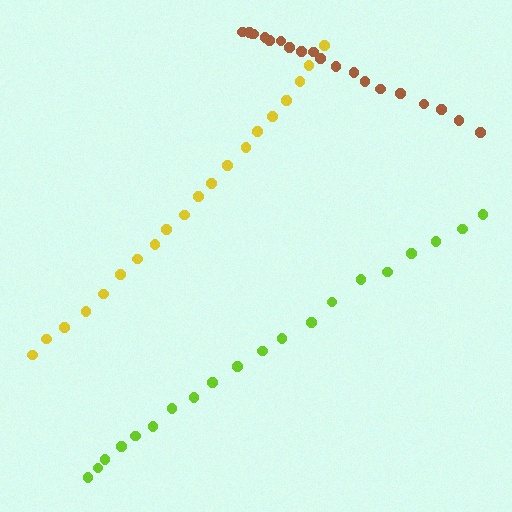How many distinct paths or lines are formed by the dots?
There are 3 distinct paths.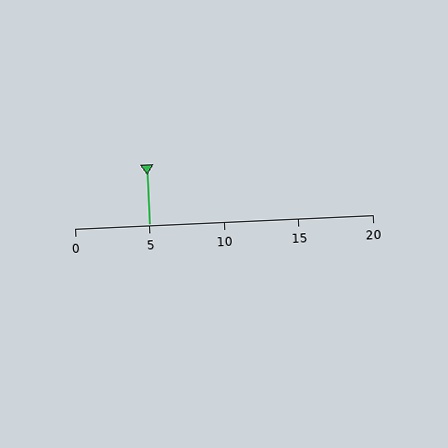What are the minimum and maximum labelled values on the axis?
The axis runs from 0 to 20.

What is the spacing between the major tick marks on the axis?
The major ticks are spaced 5 apart.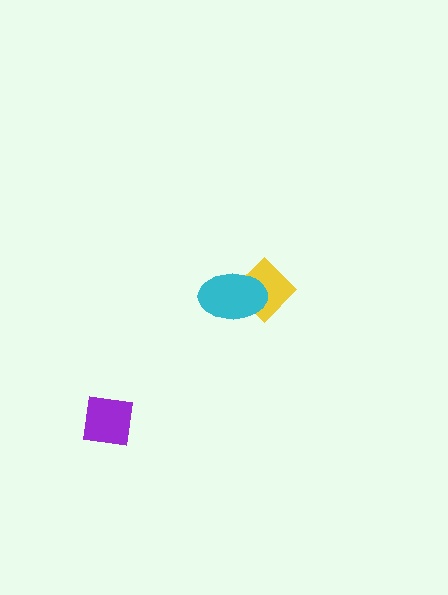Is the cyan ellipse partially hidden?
No, no other shape covers it.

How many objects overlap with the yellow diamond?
1 object overlaps with the yellow diamond.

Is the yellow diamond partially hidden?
Yes, it is partially covered by another shape.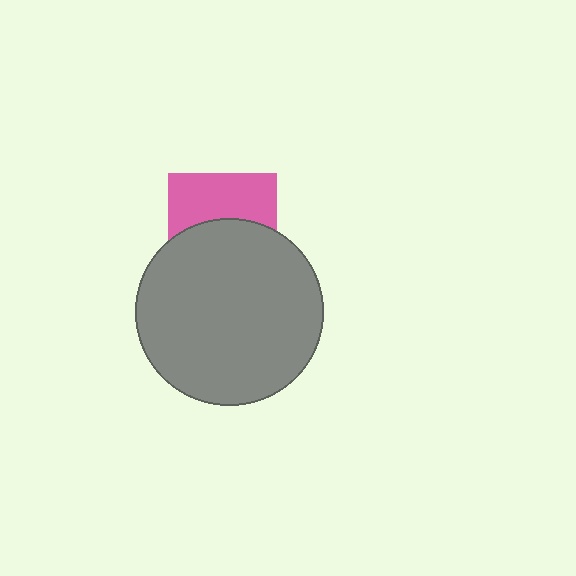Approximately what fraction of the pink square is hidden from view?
Roughly 53% of the pink square is hidden behind the gray circle.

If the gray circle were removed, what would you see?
You would see the complete pink square.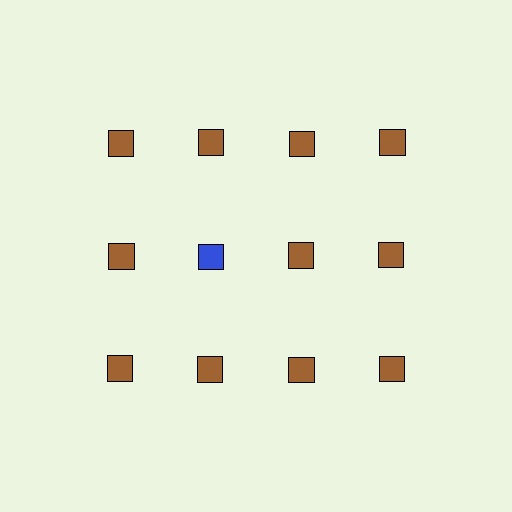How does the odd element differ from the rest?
It has a different color: blue instead of brown.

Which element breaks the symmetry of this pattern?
The blue square in the second row, second from left column breaks the symmetry. All other shapes are brown squares.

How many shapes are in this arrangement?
There are 12 shapes arranged in a grid pattern.